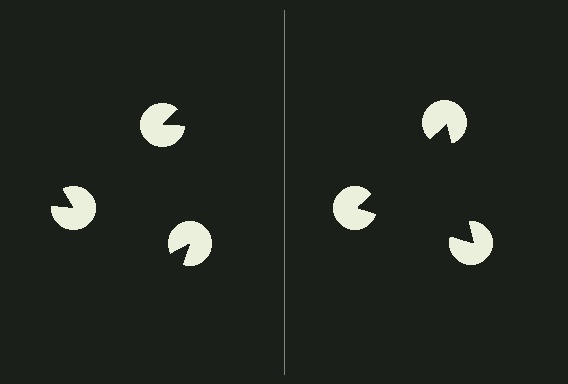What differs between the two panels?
The pac-man discs are positioned identically on both sides; only the wedge orientations differ. On the right they align to a triangle; on the left they are misaligned.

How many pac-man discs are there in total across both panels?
6 — 3 on each side.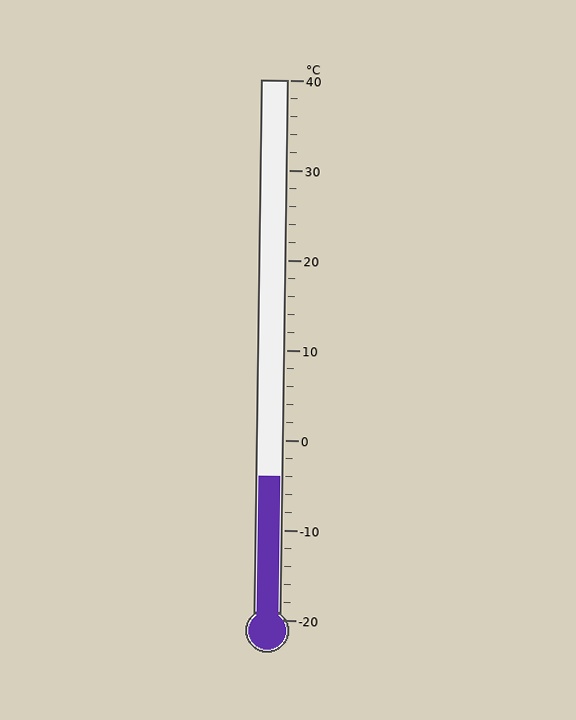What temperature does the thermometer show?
The thermometer shows approximately -4°C.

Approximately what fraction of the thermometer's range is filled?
The thermometer is filled to approximately 25% of its range.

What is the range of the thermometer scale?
The thermometer scale ranges from -20°C to 40°C.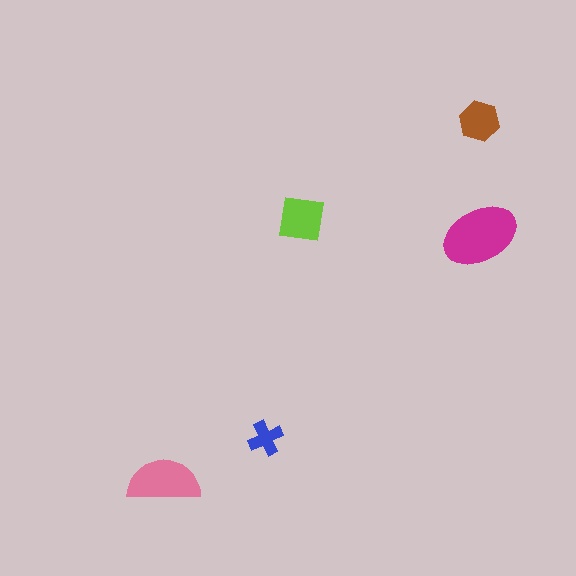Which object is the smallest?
The blue cross.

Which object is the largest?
The magenta ellipse.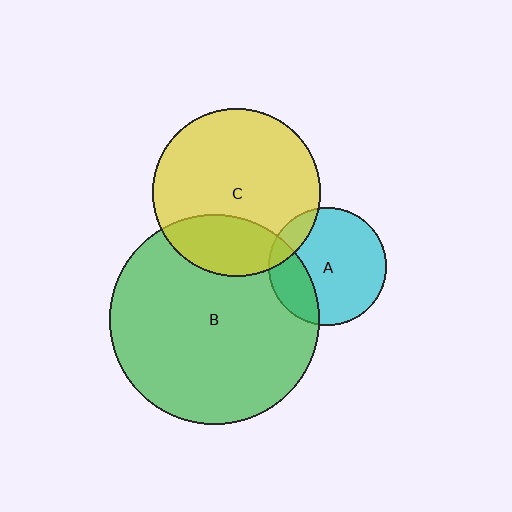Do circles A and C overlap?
Yes.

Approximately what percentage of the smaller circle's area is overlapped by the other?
Approximately 15%.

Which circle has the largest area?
Circle B (green).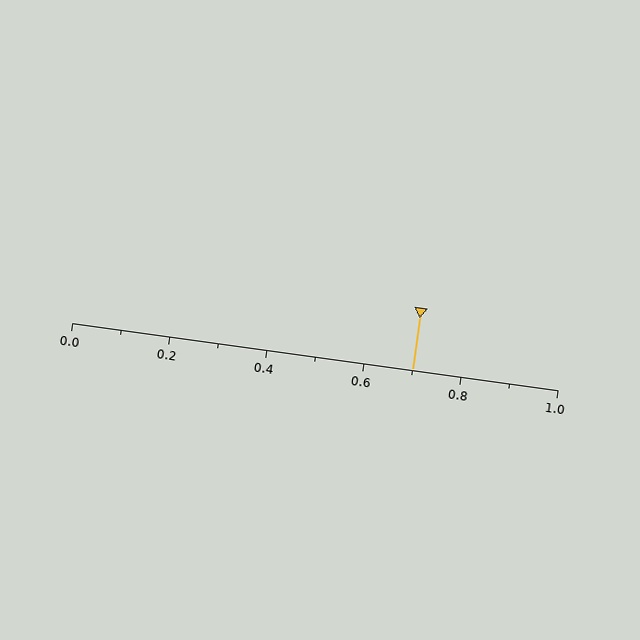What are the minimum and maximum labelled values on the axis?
The axis runs from 0.0 to 1.0.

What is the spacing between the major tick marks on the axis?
The major ticks are spaced 0.2 apart.